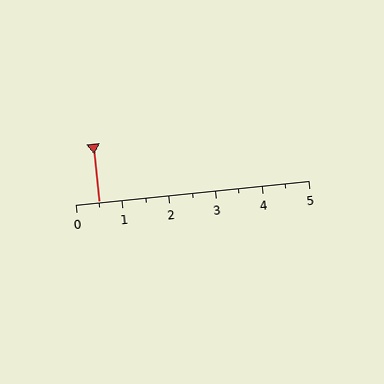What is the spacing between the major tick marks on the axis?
The major ticks are spaced 1 apart.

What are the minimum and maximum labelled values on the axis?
The axis runs from 0 to 5.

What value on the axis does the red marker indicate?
The marker indicates approximately 0.5.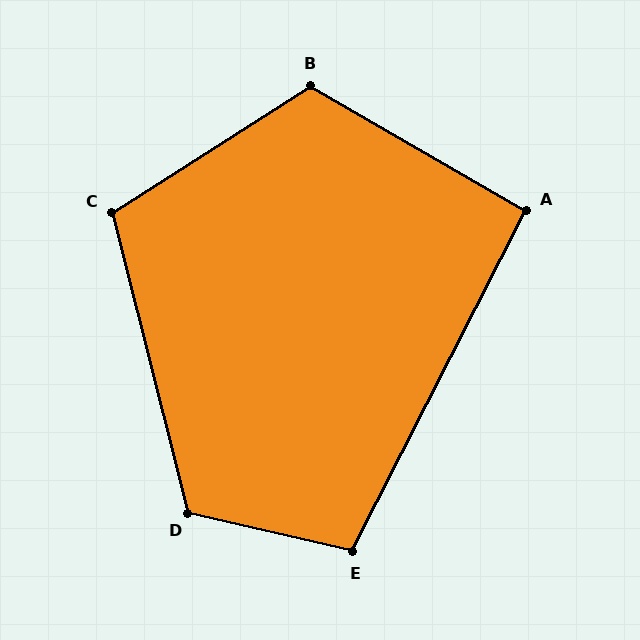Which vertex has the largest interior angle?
B, at approximately 118 degrees.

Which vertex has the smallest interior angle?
A, at approximately 93 degrees.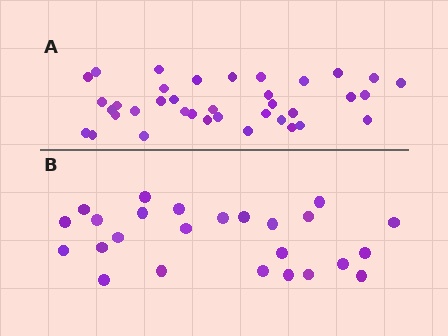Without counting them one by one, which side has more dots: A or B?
Region A (the top region) has more dots.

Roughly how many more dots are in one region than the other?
Region A has roughly 12 or so more dots than region B.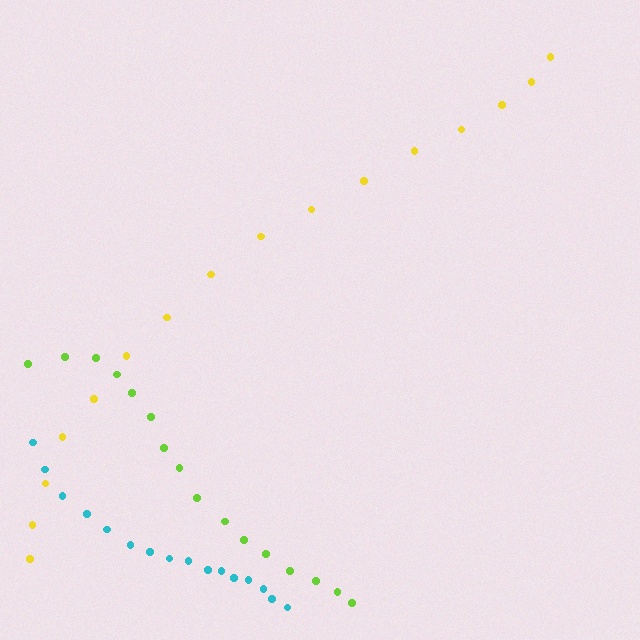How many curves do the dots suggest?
There are 3 distinct paths.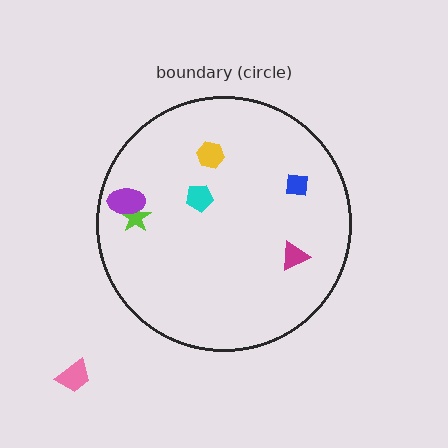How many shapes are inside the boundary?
6 inside, 1 outside.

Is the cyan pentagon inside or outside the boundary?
Inside.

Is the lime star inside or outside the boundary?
Inside.